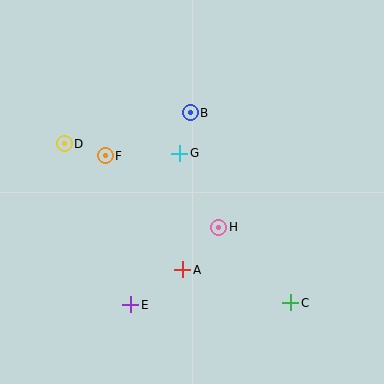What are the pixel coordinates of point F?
Point F is at (105, 156).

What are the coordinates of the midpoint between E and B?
The midpoint between E and B is at (161, 209).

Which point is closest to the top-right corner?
Point B is closest to the top-right corner.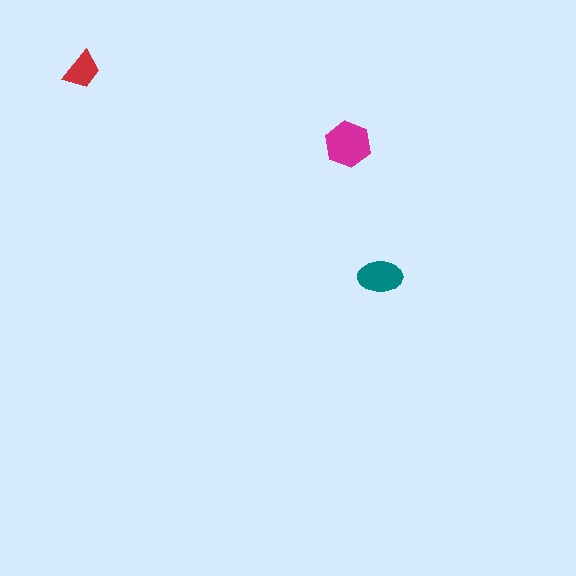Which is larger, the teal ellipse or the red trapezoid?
The teal ellipse.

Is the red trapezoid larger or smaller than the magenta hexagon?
Smaller.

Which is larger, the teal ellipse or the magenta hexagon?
The magenta hexagon.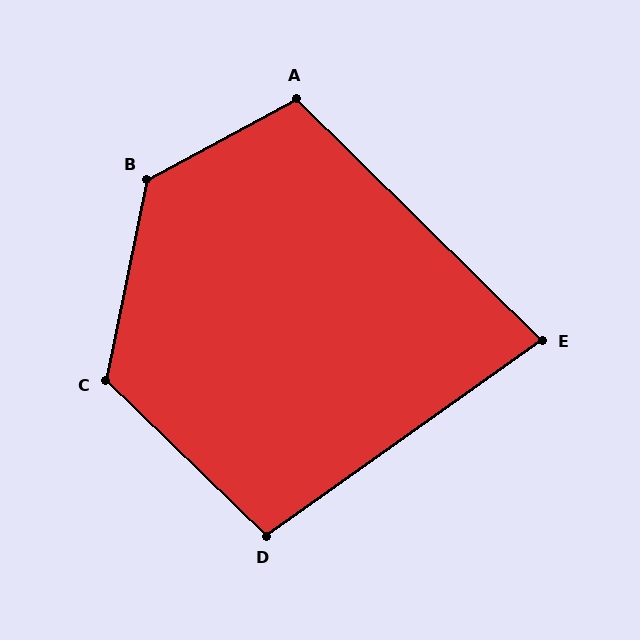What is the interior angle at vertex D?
Approximately 100 degrees (obtuse).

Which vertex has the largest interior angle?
B, at approximately 130 degrees.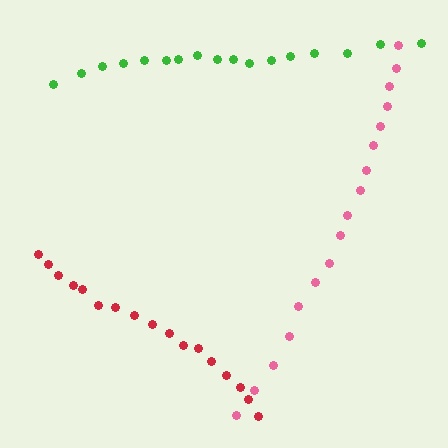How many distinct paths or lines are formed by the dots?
There are 3 distinct paths.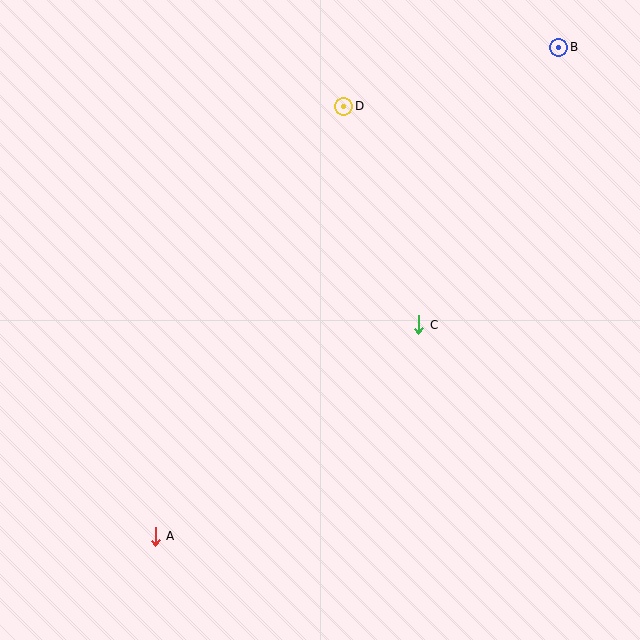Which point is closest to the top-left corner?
Point D is closest to the top-left corner.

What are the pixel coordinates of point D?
Point D is at (344, 106).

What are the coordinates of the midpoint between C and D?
The midpoint between C and D is at (381, 215).